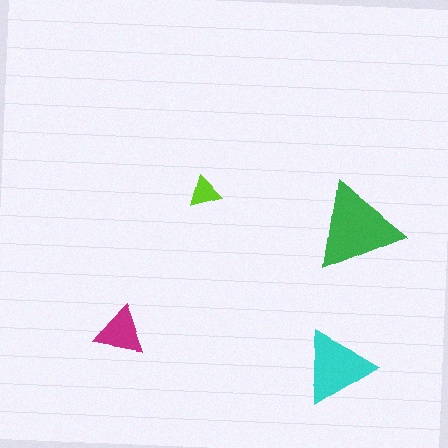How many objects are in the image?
There are 4 objects in the image.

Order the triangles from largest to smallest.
the green one, the cyan one, the magenta one, the lime one.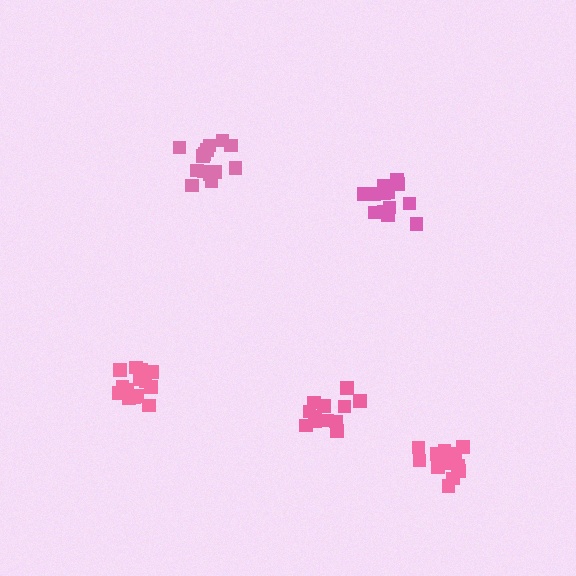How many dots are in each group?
Group 1: 14 dots, Group 2: 12 dots, Group 3: 14 dots, Group 4: 15 dots, Group 5: 14 dots (69 total).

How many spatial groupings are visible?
There are 5 spatial groupings.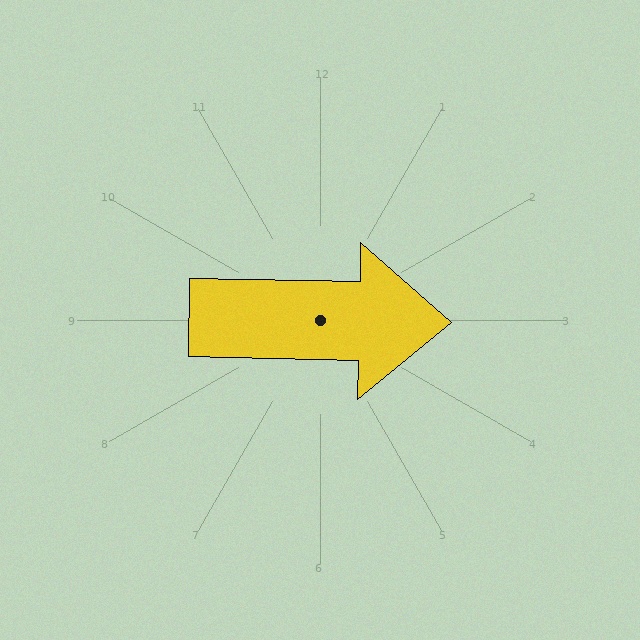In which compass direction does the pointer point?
East.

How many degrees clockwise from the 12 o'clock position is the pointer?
Approximately 91 degrees.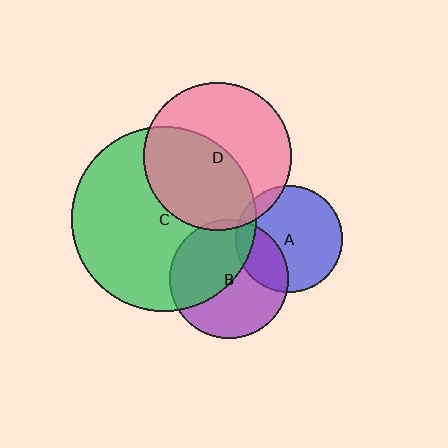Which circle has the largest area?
Circle C (green).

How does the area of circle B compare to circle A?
Approximately 1.2 times.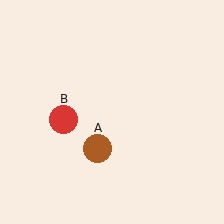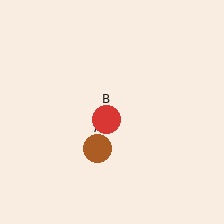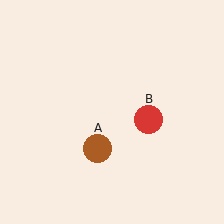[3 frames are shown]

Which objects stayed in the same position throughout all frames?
Brown circle (object A) remained stationary.